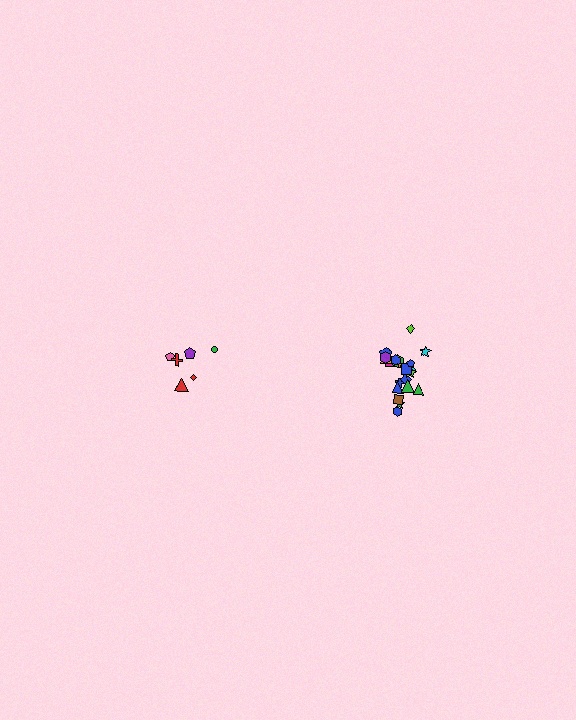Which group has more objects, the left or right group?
The right group.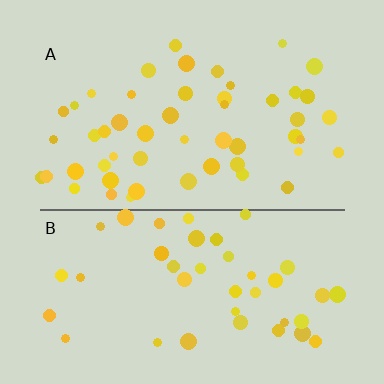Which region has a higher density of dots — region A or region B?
A (the top).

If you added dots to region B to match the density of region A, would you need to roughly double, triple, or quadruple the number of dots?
Approximately double.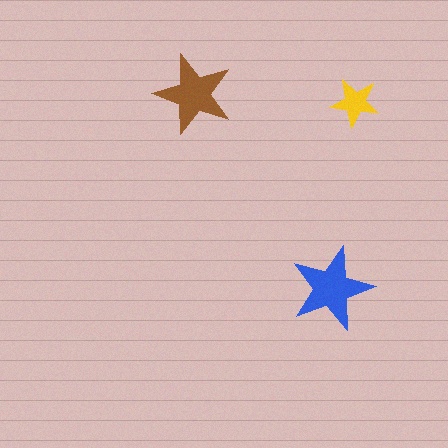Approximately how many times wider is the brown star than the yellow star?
About 1.5 times wider.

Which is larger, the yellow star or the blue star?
The blue one.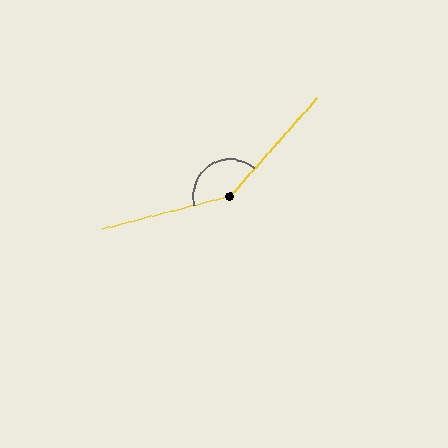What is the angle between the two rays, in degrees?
Approximately 146 degrees.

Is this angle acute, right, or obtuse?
It is obtuse.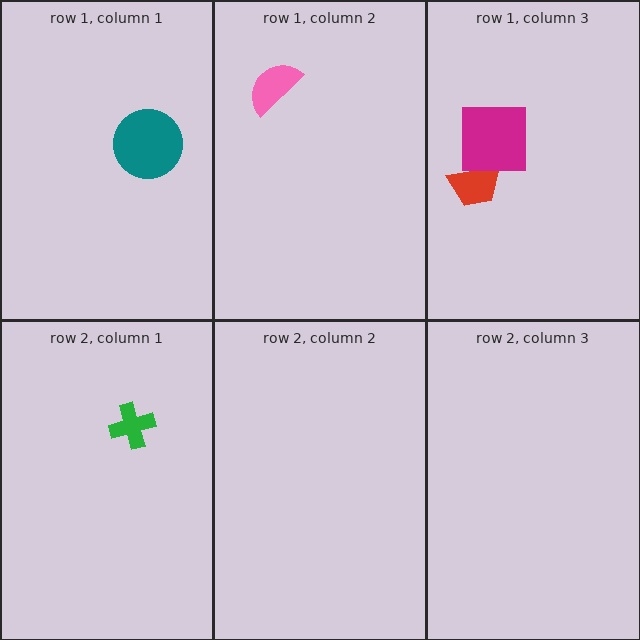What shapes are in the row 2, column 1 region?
The green cross.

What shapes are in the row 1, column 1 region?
The teal circle.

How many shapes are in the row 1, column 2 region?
1.